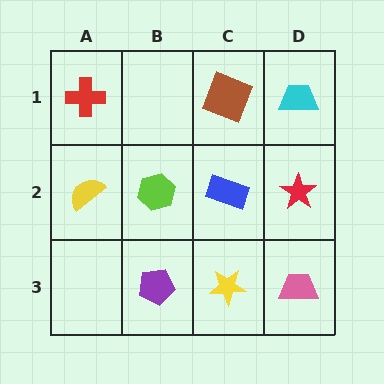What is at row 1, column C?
A brown square.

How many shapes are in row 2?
4 shapes.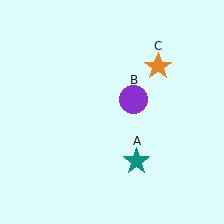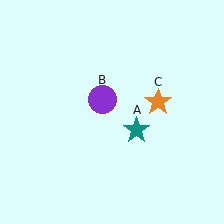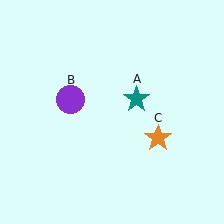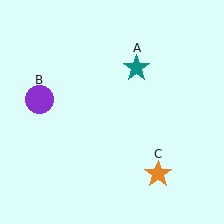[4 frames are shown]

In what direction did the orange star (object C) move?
The orange star (object C) moved down.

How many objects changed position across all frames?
3 objects changed position: teal star (object A), purple circle (object B), orange star (object C).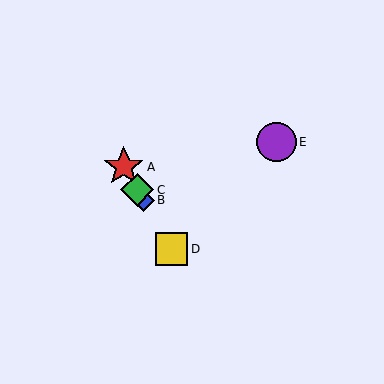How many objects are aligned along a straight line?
4 objects (A, B, C, D) are aligned along a straight line.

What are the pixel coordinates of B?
Object B is at (143, 200).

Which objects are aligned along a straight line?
Objects A, B, C, D are aligned along a straight line.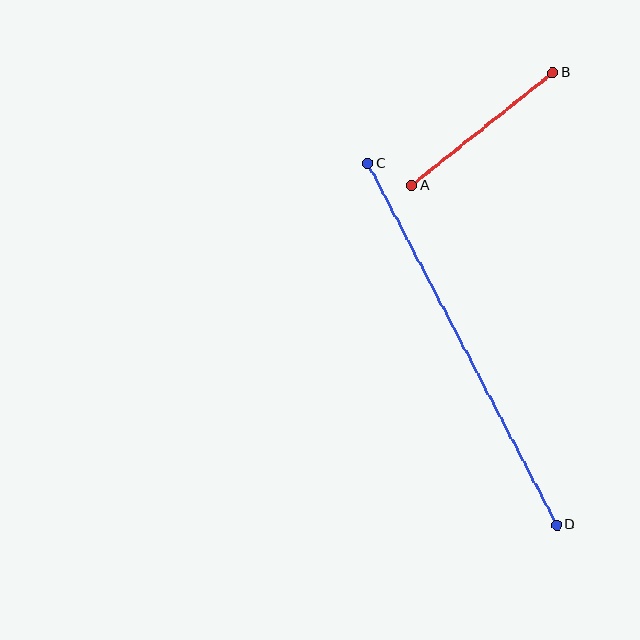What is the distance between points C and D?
The distance is approximately 407 pixels.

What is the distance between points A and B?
The distance is approximately 181 pixels.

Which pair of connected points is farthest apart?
Points C and D are farthest apart.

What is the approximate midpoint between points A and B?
The midpoint is at approximately (482, 129) pixels.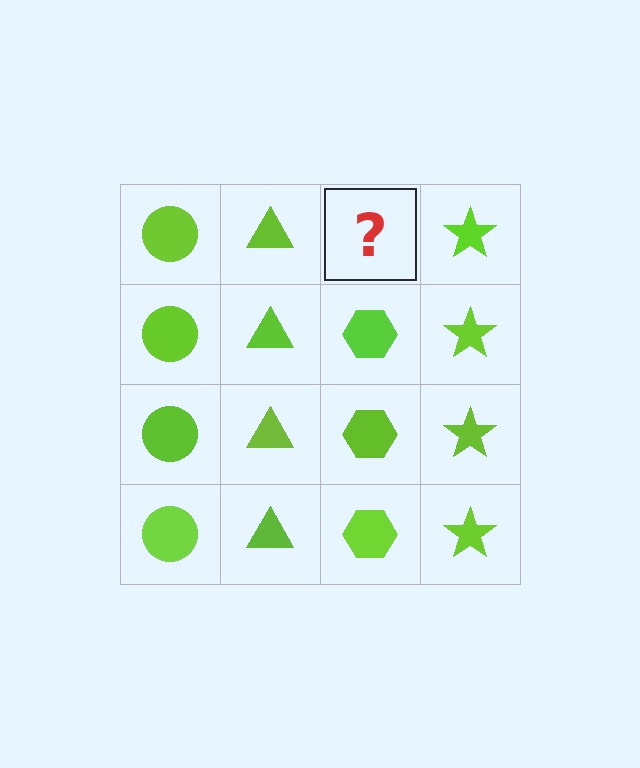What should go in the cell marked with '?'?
The missing cell should contain a lime hexagon.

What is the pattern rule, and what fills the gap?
The rule is that each column has a consistent shape. The gap should be filled with a lime hexagon.